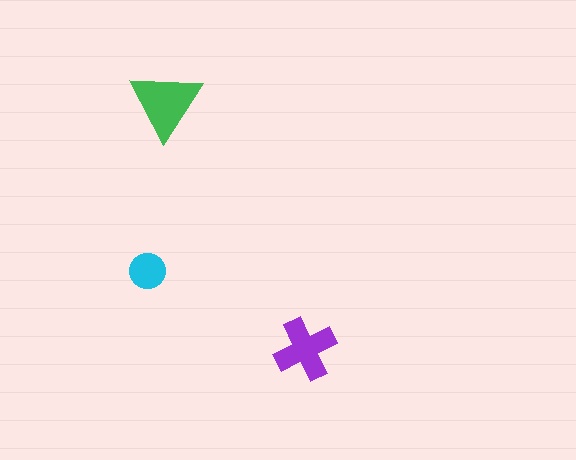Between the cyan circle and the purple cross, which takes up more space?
The purple cross.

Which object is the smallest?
The cyan circle.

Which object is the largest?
The green triangle.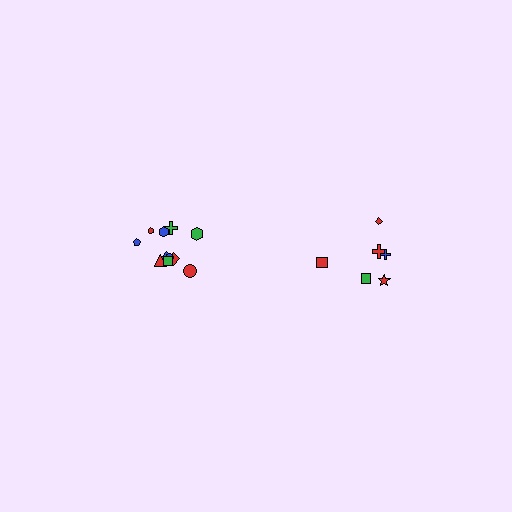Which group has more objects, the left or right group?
The left group.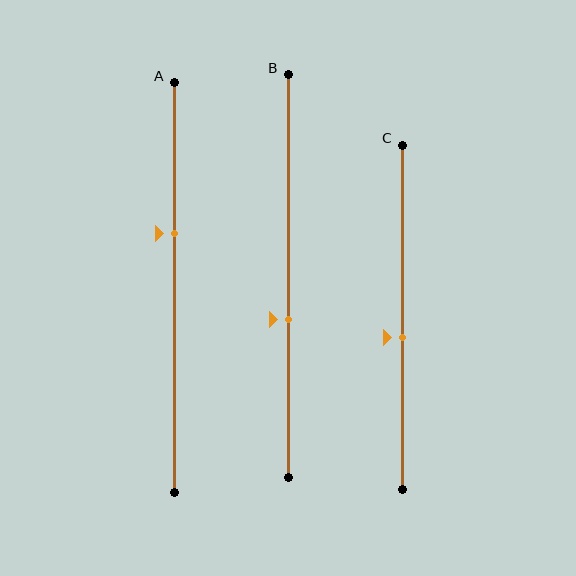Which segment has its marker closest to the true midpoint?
Segment C has its marker closest to the true midpoint.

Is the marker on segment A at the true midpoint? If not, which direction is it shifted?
No, the marker on segment A is shifted upward by about 13% of the segment length.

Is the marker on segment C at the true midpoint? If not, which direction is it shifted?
No, the marker on segment C is shifted downward by about 6% of the segment length.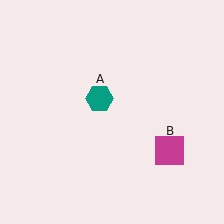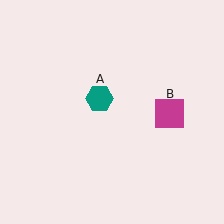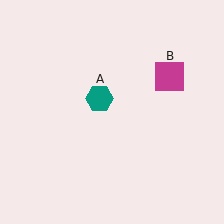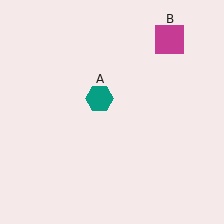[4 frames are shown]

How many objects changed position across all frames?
1 object changed position: magenta square (object B).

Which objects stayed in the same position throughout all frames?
Teal hexagon (object A) remained stationary.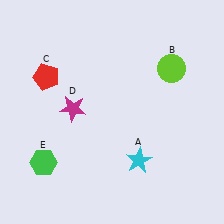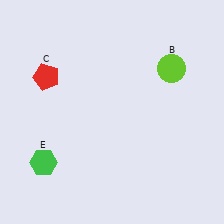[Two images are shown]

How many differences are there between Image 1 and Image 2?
There are 2 differences between the two images.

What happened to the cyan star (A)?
The cyan star (A) was removed in Image 2. It was in the bottom-right area of Image 1.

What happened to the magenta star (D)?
The magenta star (D) was removed in Image 2. It was in the top-left area of Image 1.